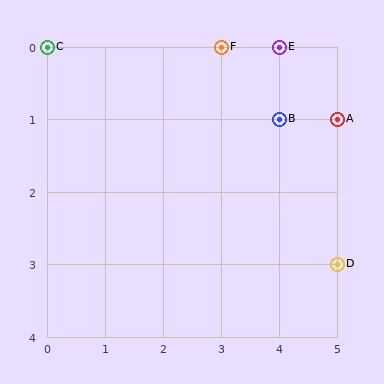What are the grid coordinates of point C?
Point C is at grid coordinates (0, 0).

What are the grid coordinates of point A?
Point A is at grid coordinates (5, 1).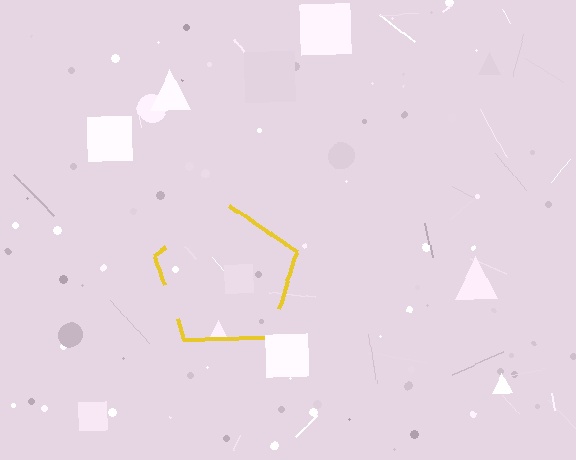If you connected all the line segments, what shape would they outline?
They would outline a pentagon.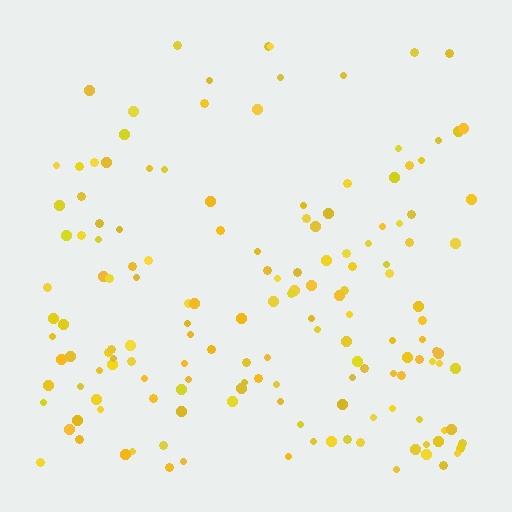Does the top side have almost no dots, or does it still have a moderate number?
Still a moderate number, just noticeably fewer than the bottom.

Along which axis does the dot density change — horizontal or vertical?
Vertical.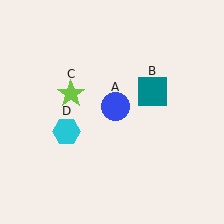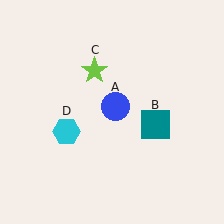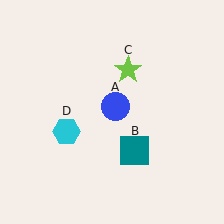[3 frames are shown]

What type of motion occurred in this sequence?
The teal square (object B), lime star (object C) rotated clockwise around the center of the scene.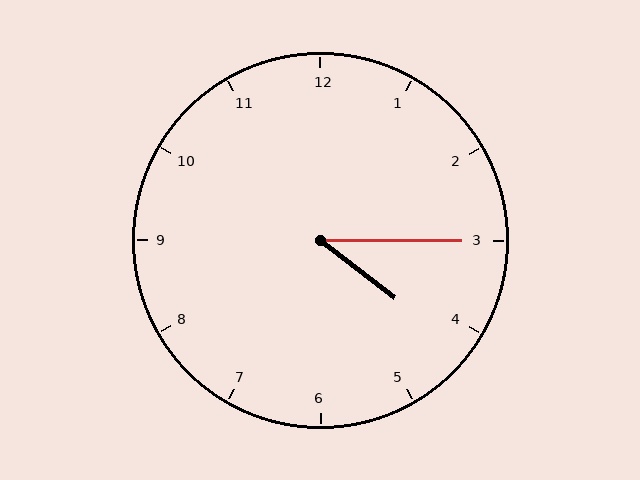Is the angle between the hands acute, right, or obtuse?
It is acute.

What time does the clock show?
4:15.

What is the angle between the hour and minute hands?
Approximately 38 degrees.